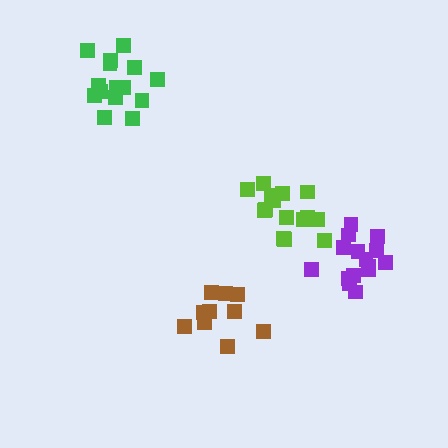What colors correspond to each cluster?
The clusters are colored: lime, brown, green, purple.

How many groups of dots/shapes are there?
There are 4 groups.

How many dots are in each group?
Group 1: 15 dots, Group 2: 10 dots, Group 3: 15 dots, Group 4: 15 dots (55 total).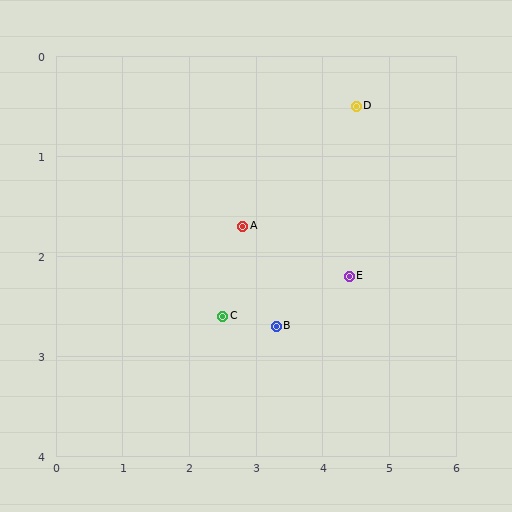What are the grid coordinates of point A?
Point A is at approximately (2.8, 1.7).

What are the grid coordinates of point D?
Point D is at approximately (4.5, 0.5).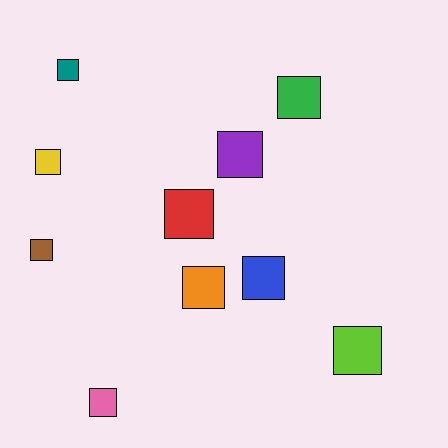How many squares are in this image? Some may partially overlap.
There are 10 squares.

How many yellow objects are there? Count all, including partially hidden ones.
There is 1 yellow object.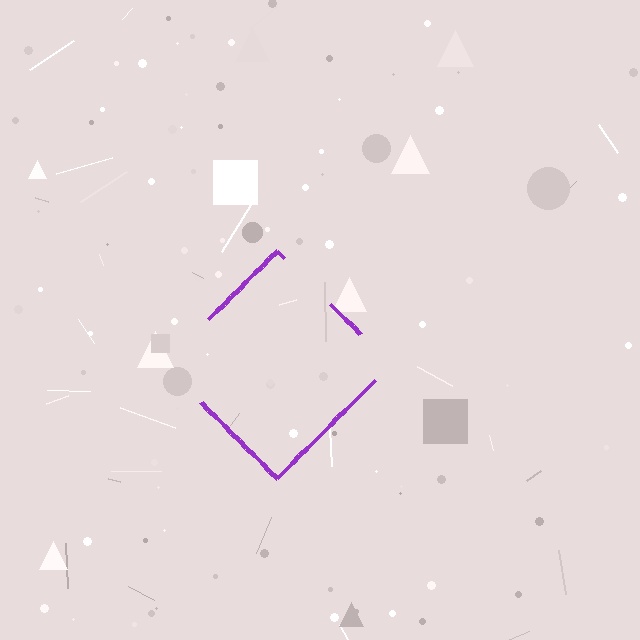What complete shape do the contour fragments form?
The contour fragments form a diamond.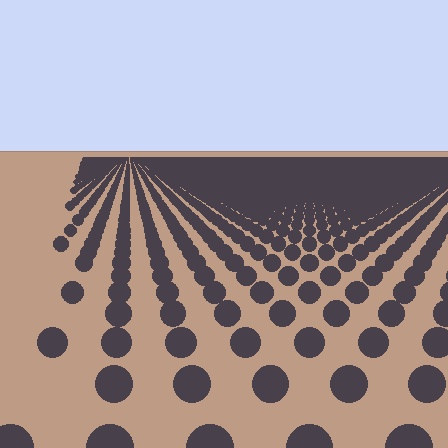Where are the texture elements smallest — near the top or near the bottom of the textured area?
Near the top.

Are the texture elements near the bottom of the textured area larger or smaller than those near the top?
Larger. Near the bottom, elements are closer to the viewer and appear at a bigger on-screen size.